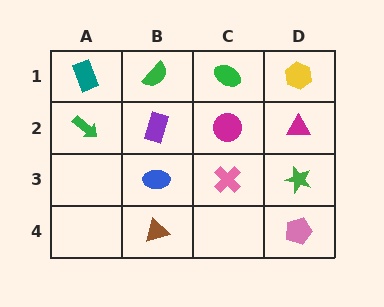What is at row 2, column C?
A magenta circle.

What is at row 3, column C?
A pink cross.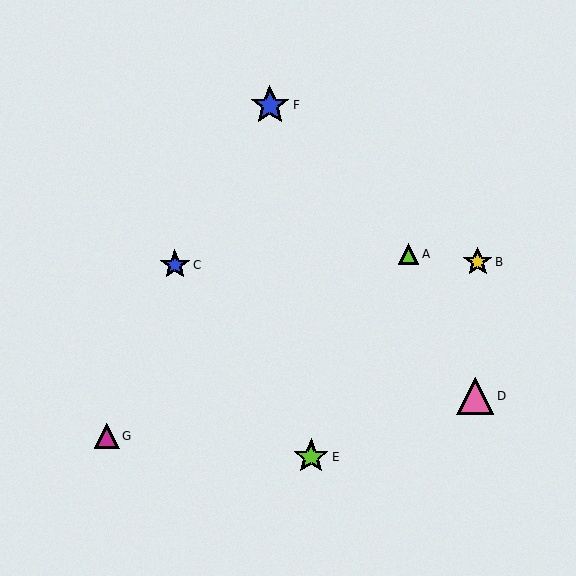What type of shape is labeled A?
Shape A is a lime triangle.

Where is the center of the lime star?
The center of the lime star is at (311, 457).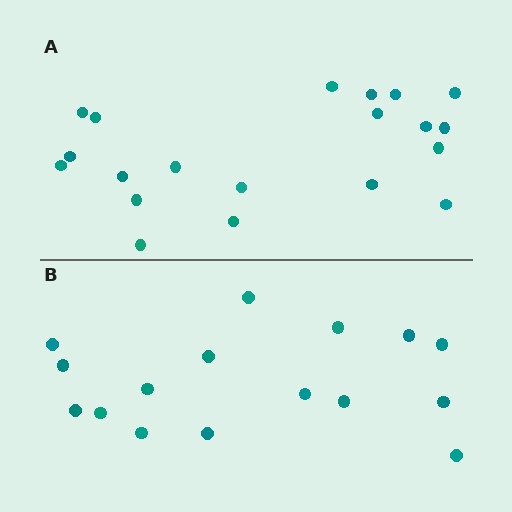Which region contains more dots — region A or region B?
Region A (the top region) has more dots.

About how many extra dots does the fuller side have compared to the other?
Region A has about 4 more dots than region B.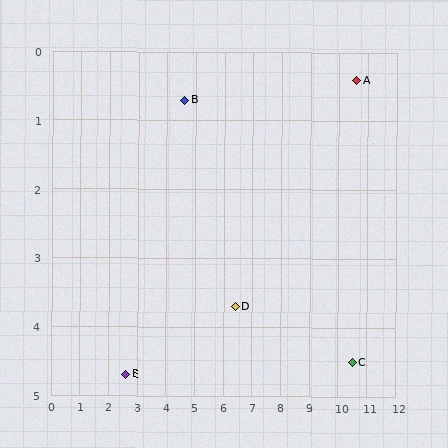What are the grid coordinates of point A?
Point A is at approximately (10.6, 0.4).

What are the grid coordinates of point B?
Point B is at approximately (4.6, 0.7).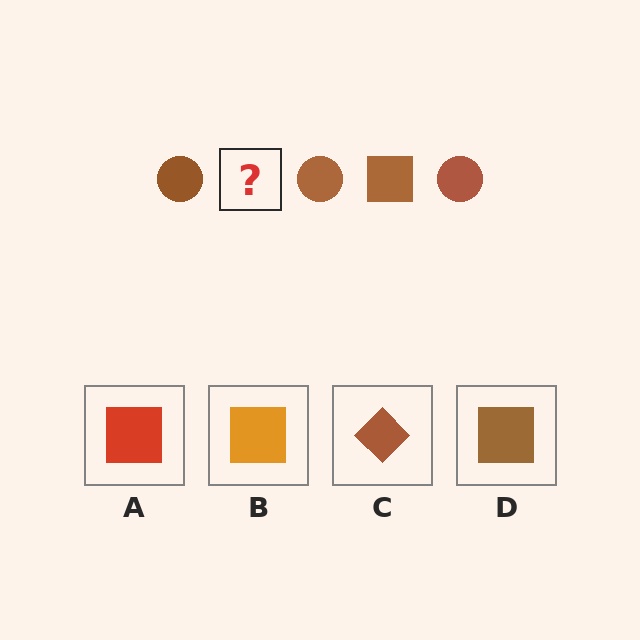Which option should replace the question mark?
Option D.